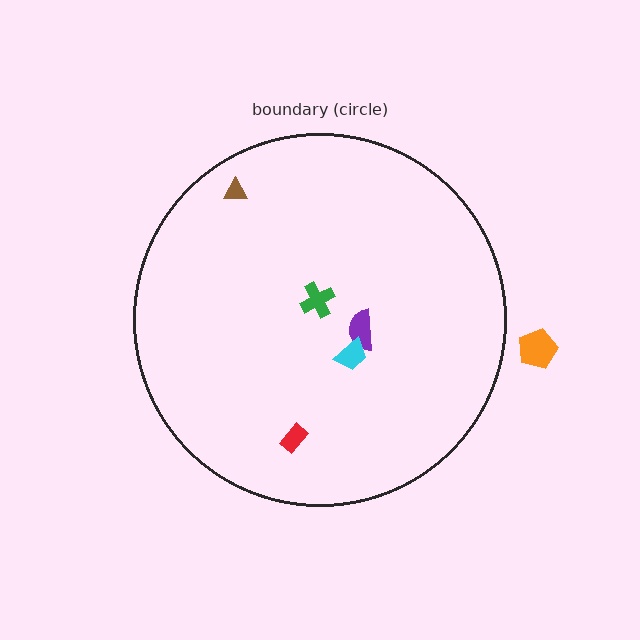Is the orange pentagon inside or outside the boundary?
Outside.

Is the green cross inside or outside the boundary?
Inside.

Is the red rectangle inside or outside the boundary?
Inside.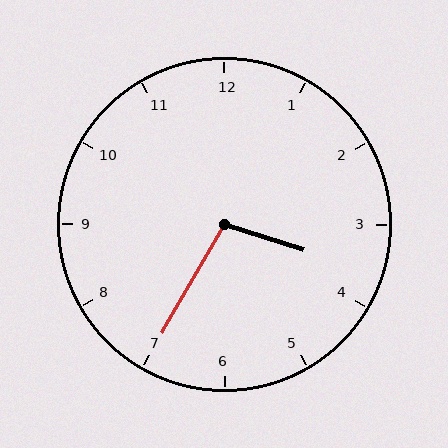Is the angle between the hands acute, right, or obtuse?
It is obtuse.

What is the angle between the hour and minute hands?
Approximately 102 degrees.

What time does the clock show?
3:35.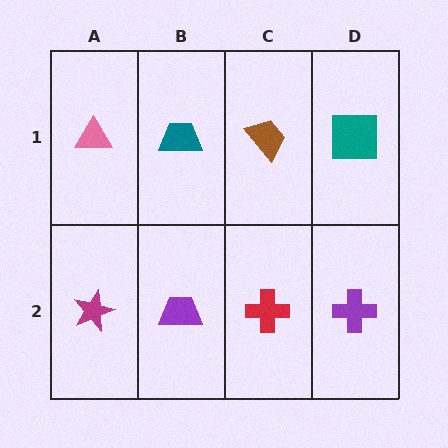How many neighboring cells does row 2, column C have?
3.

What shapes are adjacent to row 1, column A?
A magenta star (row 2, column A), a teal trapezoid (row 1, column B).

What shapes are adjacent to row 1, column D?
A purple cross (row 2, column D), a brown trapezoid (row 1, column C).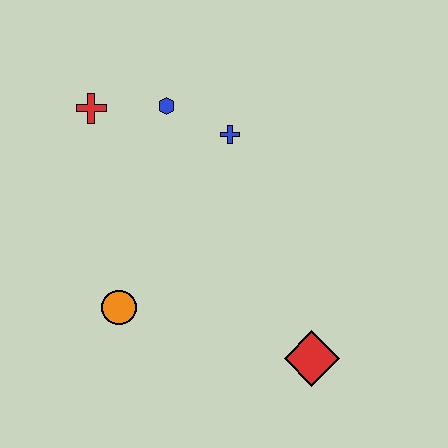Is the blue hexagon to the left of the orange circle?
No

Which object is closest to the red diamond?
The orange circle is closest to the red diamond.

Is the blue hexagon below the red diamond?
No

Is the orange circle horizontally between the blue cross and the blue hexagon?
No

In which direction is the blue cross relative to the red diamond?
The blue cross is above the red diamond.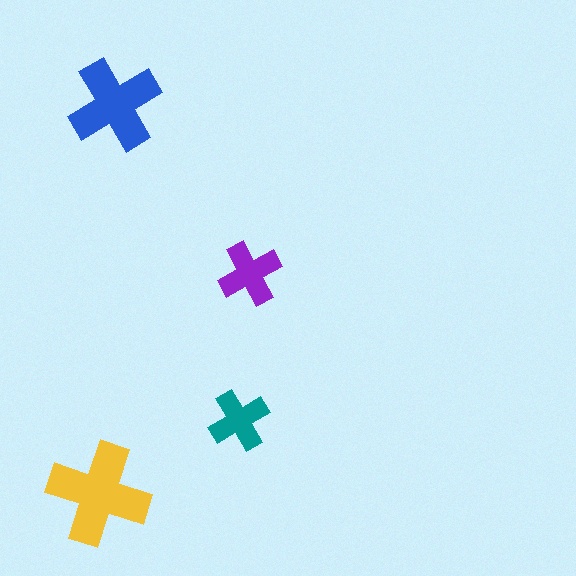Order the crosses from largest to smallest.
the yellow one, the blue one, the purple one, the teal one.